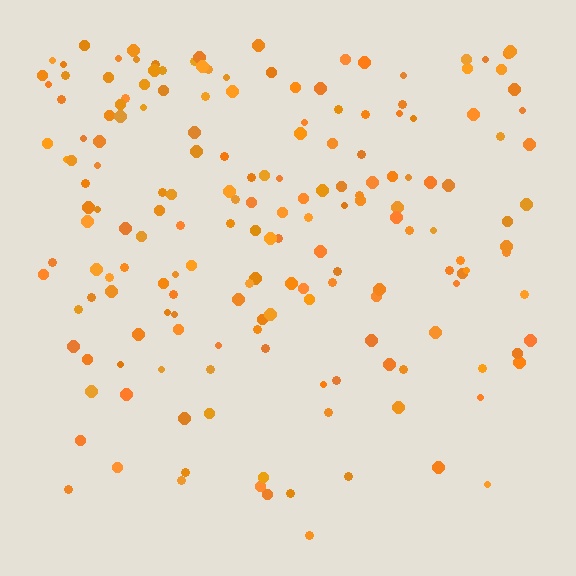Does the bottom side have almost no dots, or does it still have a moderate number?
Still a moderate number, just noticeably fewer than the top.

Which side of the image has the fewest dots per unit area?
The bottom.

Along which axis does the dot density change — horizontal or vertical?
Vertical.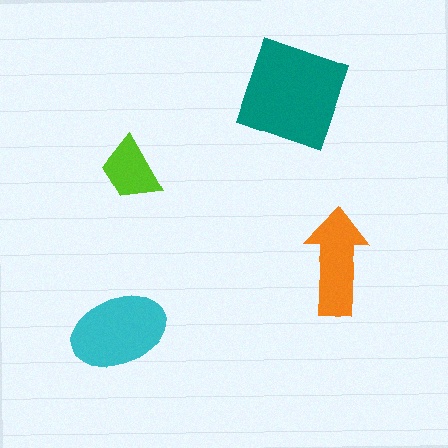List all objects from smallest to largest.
The lime trapezoid, the orange arrow, the cyan ellipse, the teal square.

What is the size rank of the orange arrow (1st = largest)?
3rd.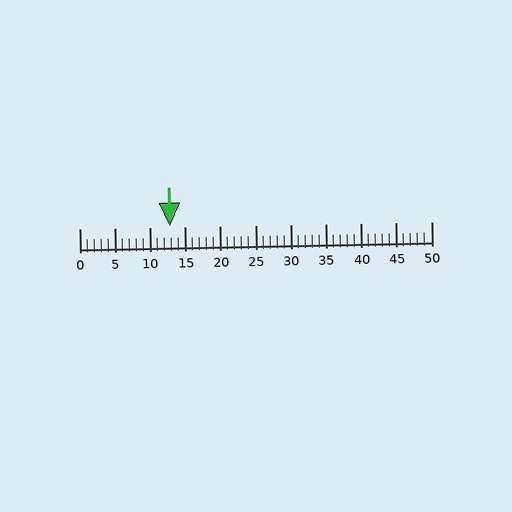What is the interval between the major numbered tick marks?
The major tick marks are spaced 5 units apart.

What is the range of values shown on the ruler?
The ruler shows values from 0 to 50.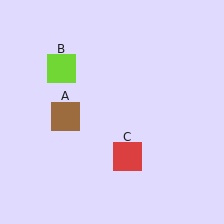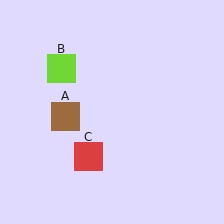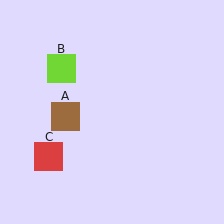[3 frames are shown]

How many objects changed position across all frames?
1 object changed position: red square (object C).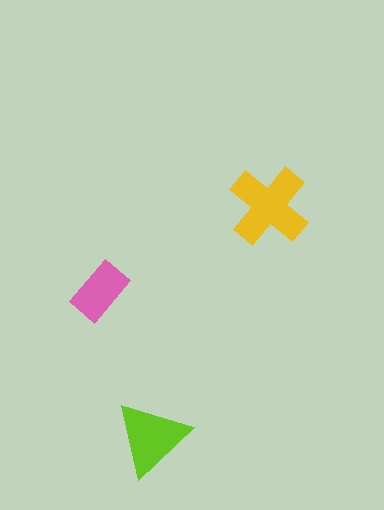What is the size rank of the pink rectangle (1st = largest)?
3rd.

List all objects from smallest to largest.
The pink rectangle, the lime triangle, the yellow cross.